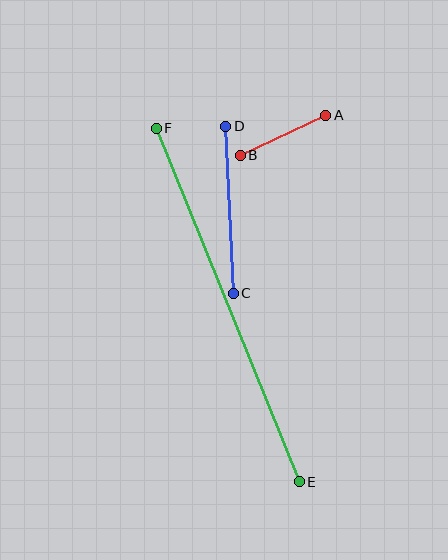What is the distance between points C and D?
The distance is approximately 167 pixels.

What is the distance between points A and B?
The distance is approximately 94 pixels.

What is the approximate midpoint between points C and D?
The midpoint is at approximately (229, 210) pixels.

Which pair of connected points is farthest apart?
Points E and F are farthest apart.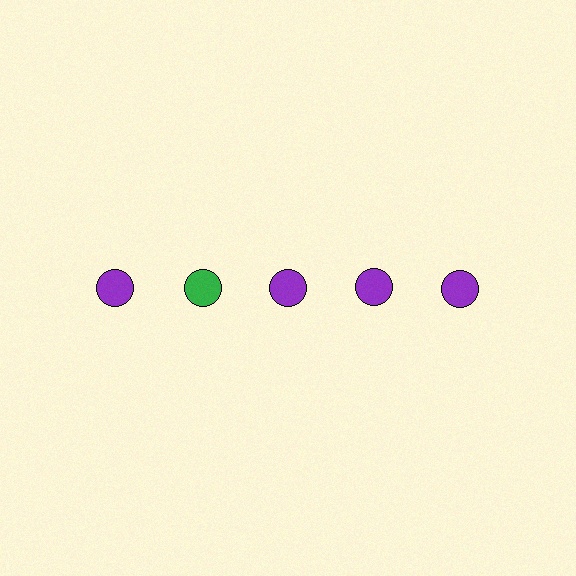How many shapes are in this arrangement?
There are 5 shapes arranged in a grid pattern.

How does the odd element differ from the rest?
It has a different color: green instead of purple.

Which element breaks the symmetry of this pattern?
The green circle in the top row, second from left column breaks the symmetry. All other shapes are purple circles.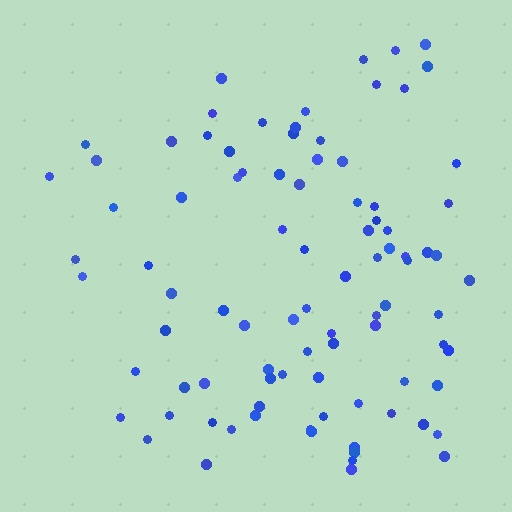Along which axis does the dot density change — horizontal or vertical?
Horizontal.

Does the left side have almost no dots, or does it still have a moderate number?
Still a moderate number, just noticeably fewer than the right.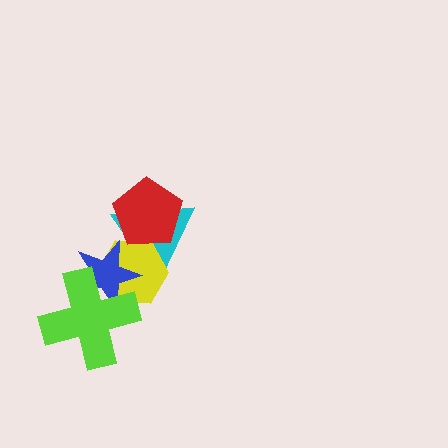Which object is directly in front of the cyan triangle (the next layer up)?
The yellow hexagon is directly in front of the cyan triangle.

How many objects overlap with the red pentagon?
2 objects overlap with the red pentagon.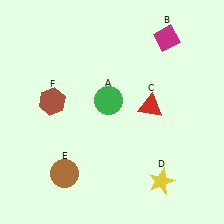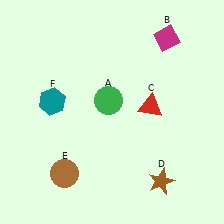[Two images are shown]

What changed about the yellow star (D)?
In Image 1, D is yellow. In Image 2, it changed to brown.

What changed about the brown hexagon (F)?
In Image 1, F is brown. In Image 2, it changed to teal.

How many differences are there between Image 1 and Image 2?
There are 2 differences between the two images.